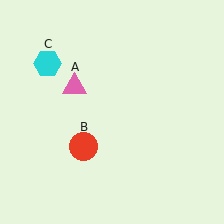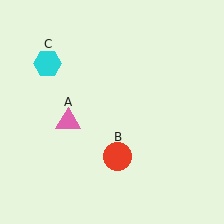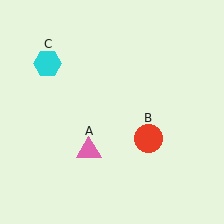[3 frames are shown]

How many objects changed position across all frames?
2 objects changed position: pink triangle (object A), red circle (object B).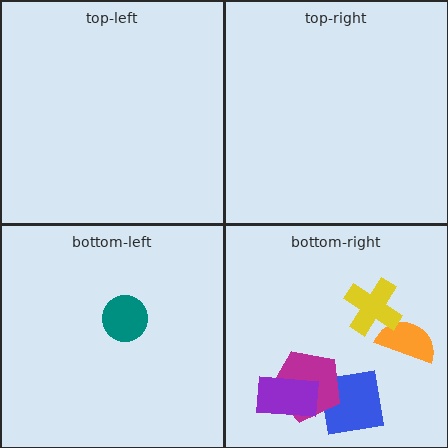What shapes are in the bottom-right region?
The blue square, the magenta pentagon, the purple rectangle, the orange semicircle, the yellow cross.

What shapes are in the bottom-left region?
The teal circle.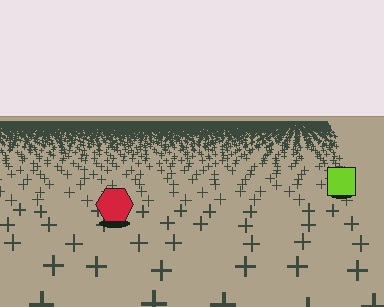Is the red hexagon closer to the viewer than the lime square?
Yes. The red hexagon is closer — you can tell from the texture gradient: the ground texture is coarser near it.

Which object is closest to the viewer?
The red hexagon is closest. The texture marks near it are larger and more spread out.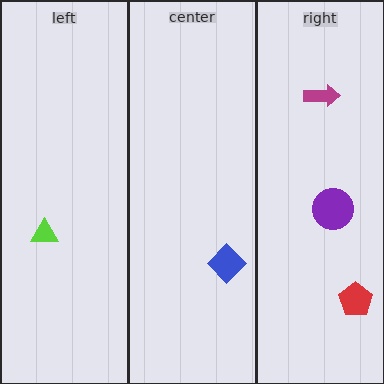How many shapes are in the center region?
1.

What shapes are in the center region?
The blue diamond.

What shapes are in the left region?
The lime triangle.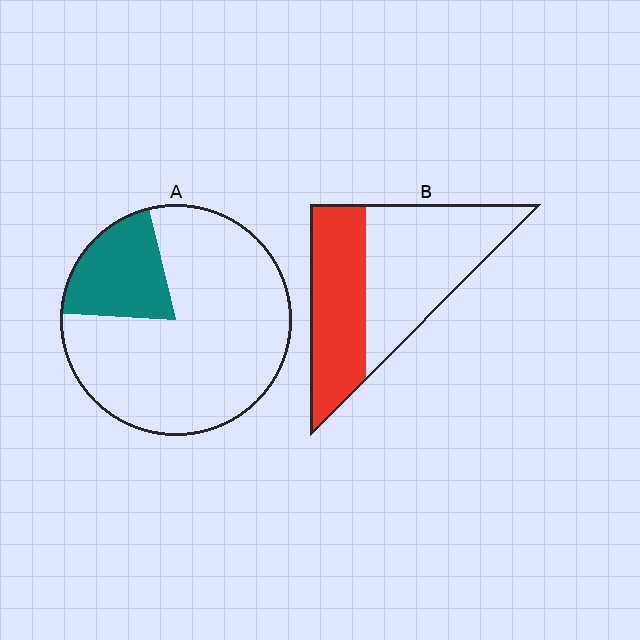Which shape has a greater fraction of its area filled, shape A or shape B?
Shape B.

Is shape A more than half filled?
No.